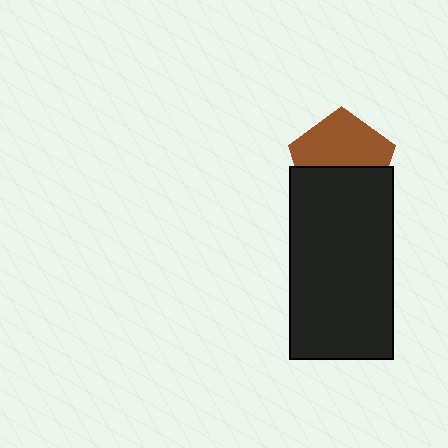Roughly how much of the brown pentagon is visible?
About half of it is visible (roughly 54%).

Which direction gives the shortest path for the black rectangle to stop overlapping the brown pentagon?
Moving down gives the shortest separation.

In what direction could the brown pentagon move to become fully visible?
The brown pentagon could move up. That would shift it out from behind the black rectangle entirely.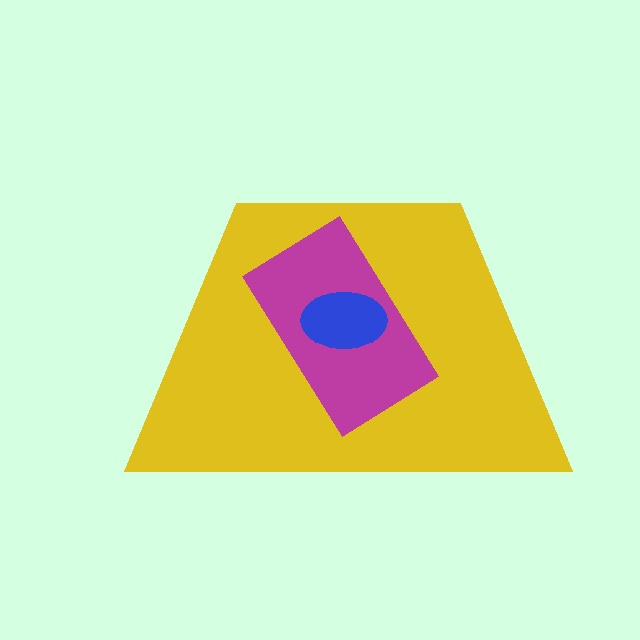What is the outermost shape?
The yellow trapezoid.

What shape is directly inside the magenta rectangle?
The blue ellipse.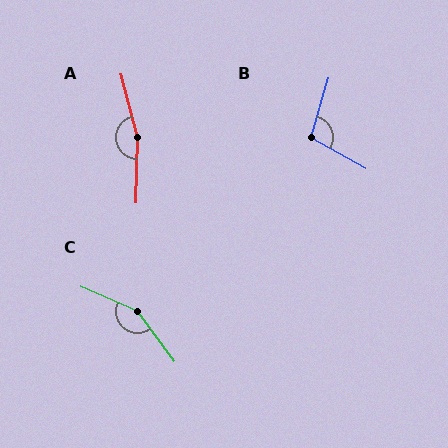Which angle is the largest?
A, at approximately 164 degrees.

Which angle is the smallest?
B, at approximately 103 degrees.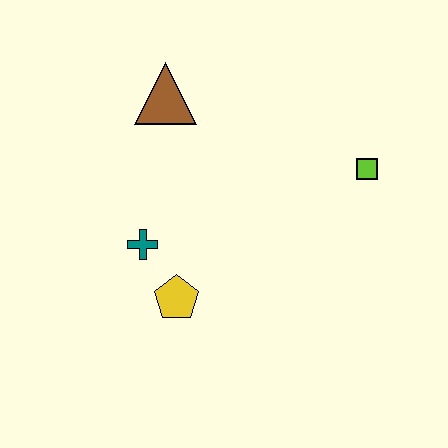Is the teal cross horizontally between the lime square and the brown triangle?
No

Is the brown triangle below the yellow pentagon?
No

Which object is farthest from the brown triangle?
The lime square is farthest from the brown triangle.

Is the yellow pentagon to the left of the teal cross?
No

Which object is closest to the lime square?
The brown triangle is closest to the lime square.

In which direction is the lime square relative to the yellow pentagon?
The lime square is to the right of the yellow pentagon.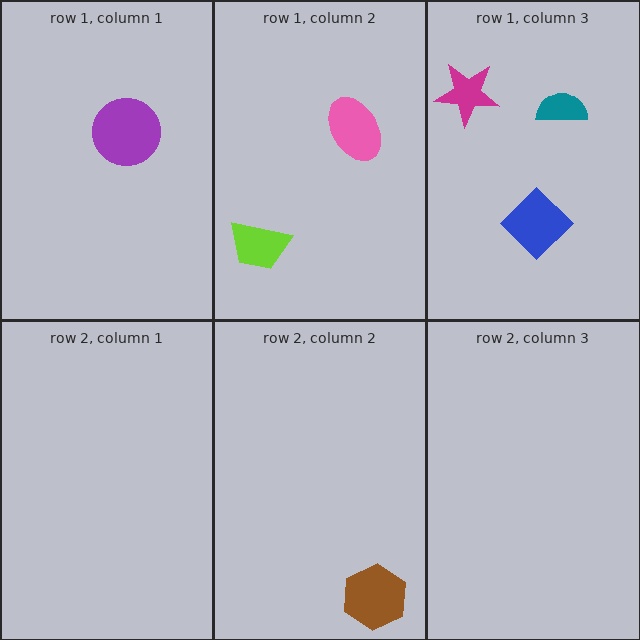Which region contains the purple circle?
The row 1, column 1 region.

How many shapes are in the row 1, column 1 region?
1.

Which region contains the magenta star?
The row 1, column 3 region.